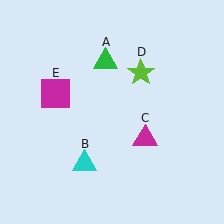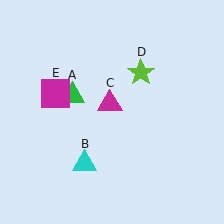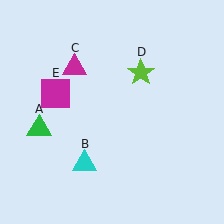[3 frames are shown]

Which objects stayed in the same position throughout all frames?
Cyan triangle (object B) and lime star (object D) and magenta square (object E) remained stationary.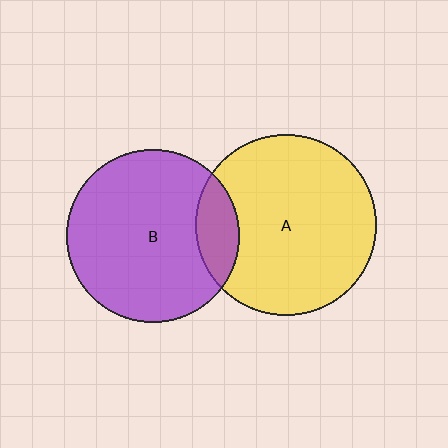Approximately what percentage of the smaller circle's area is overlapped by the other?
Approximately 15%.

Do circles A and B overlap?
Yes.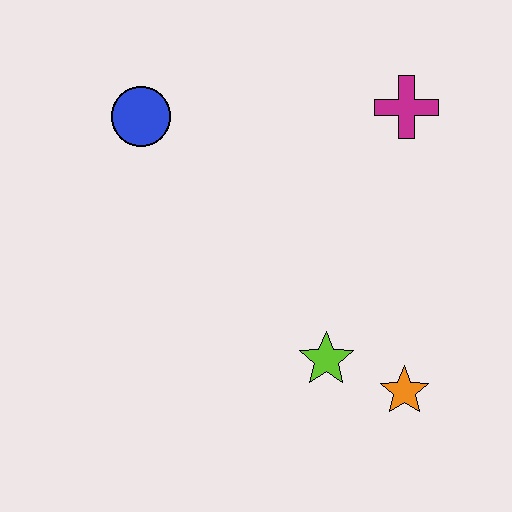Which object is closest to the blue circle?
The magenta cross is closest to the blue circle.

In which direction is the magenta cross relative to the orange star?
The magenta cross is above the orange star.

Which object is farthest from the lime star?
The blue circle is farthest from the lime star.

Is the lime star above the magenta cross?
No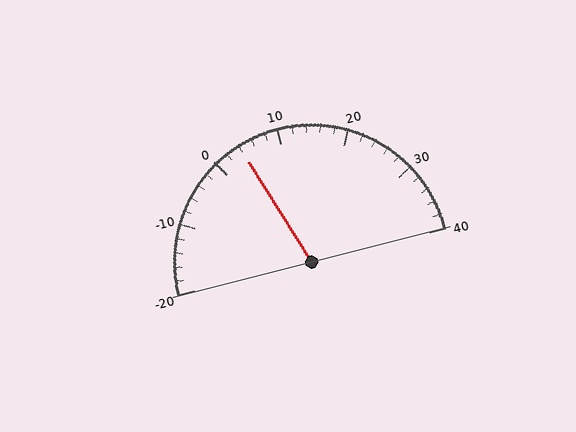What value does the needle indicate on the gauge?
The needle indicates approximately 4.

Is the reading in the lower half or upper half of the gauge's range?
The reading is in the lower half of the range (-20 to 40).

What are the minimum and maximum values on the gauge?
The gauge ranges from -20 to 40.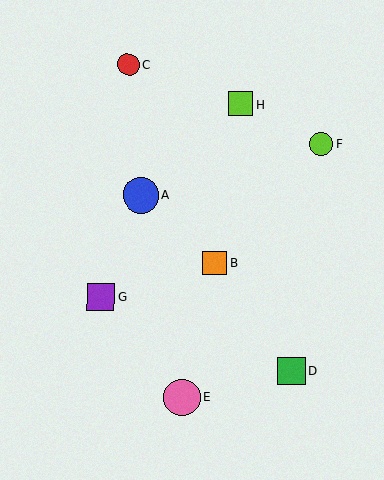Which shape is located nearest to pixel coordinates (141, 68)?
The red circle (labeled C) at (129, 65) is nearest to that location.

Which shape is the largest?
The pink circle (labeled E) is the largest.